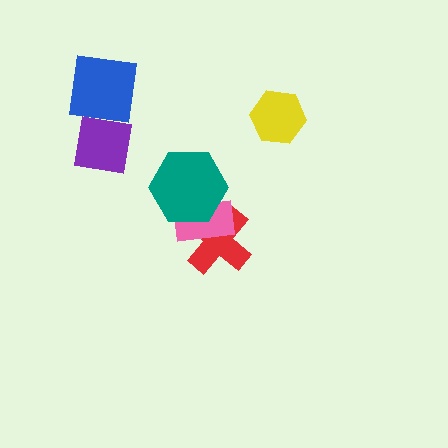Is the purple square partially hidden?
Yes, it is partially covered by another shape.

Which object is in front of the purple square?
The blue square is in front of the purple square.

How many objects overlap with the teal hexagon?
2 objects overlap with the teal hexagon.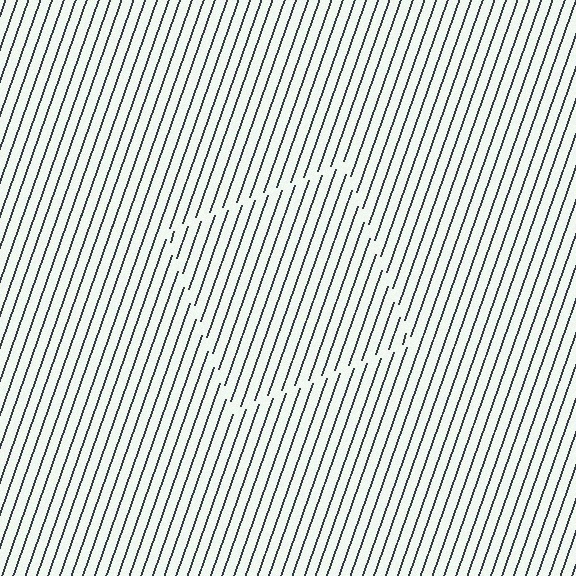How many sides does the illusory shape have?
4 sides — the line-ends trace a square.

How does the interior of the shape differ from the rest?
The interior of the shape contains the same grating, shifted by half a period — the contour is defined by the phase discontinuity where line-ends from the inner and outer gratings abut.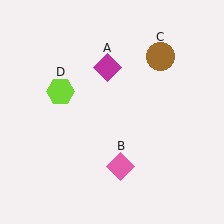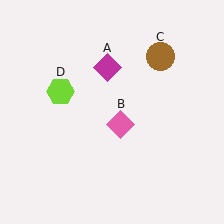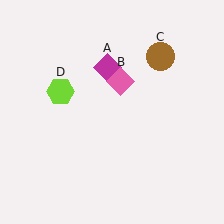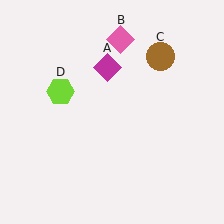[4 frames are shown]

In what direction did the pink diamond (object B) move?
The pink diamond (object B) moved up.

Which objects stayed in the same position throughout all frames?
Magenta diamond (object A) and brown circle (object C) and lime hexagon (object D) remained stationary.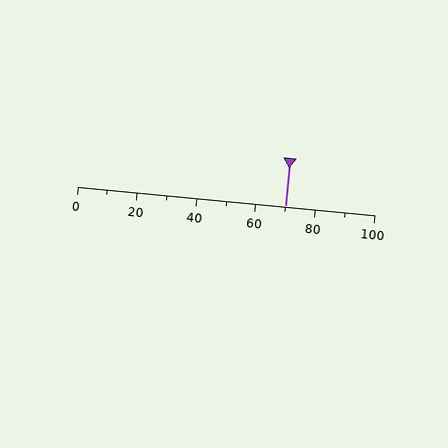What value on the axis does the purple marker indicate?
The marker indicates approximately 70.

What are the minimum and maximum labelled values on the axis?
The axis runs from 0 to 100.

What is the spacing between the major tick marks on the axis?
The major ticks are spaced 20 apart.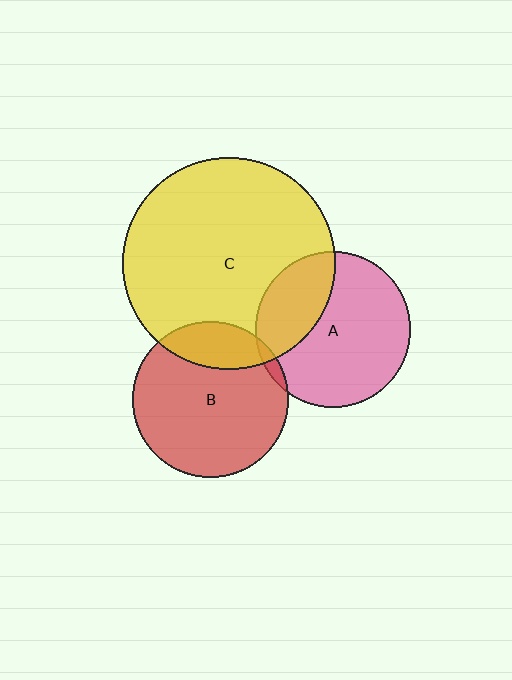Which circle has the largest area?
Circle C (yellow).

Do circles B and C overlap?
Yes.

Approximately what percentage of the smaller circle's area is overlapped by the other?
Approximately 20%.